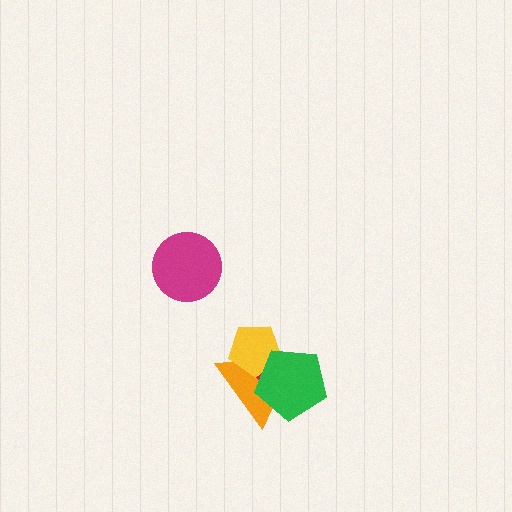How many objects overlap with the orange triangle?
3 objects overlap with the orange triangle.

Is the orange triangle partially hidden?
Yes, it is partially covered by another shape.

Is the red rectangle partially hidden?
Yes, it is partially covered by another shape.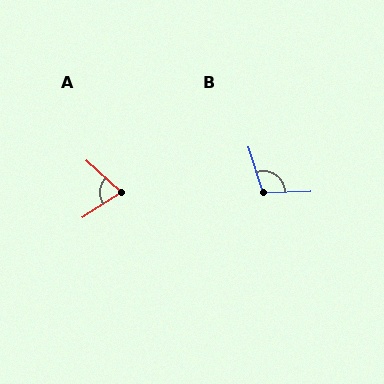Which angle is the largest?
B, at approximately 107 degrees.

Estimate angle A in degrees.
Approximately 75 degrees.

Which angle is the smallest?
A, at approximately 75 degrees.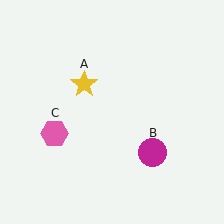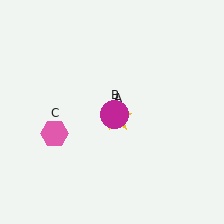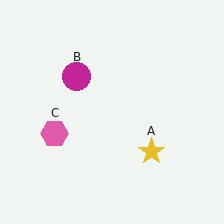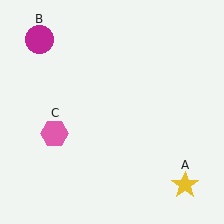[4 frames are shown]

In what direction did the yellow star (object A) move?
The yellow star (object A) moved down and to the right.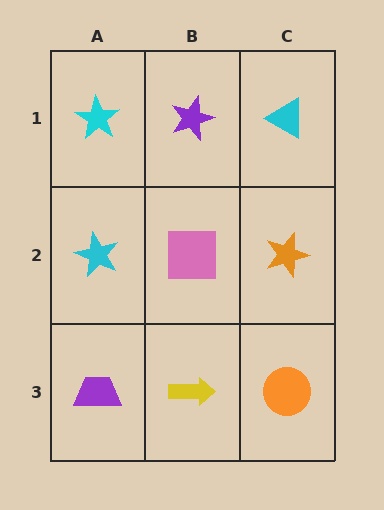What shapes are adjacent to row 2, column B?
A purple star (row 1, column B), a yellow arrow (row 3, column B), a cyan star (row 2, column A), an orange star (row 2, column C).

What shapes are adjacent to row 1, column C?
An orange star (row 2, column C), a purple star (row 1, column B).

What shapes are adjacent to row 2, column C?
A cyan triangle (row 1, column C), an orange circle (row 3, column C), a pink square (row 2, column B).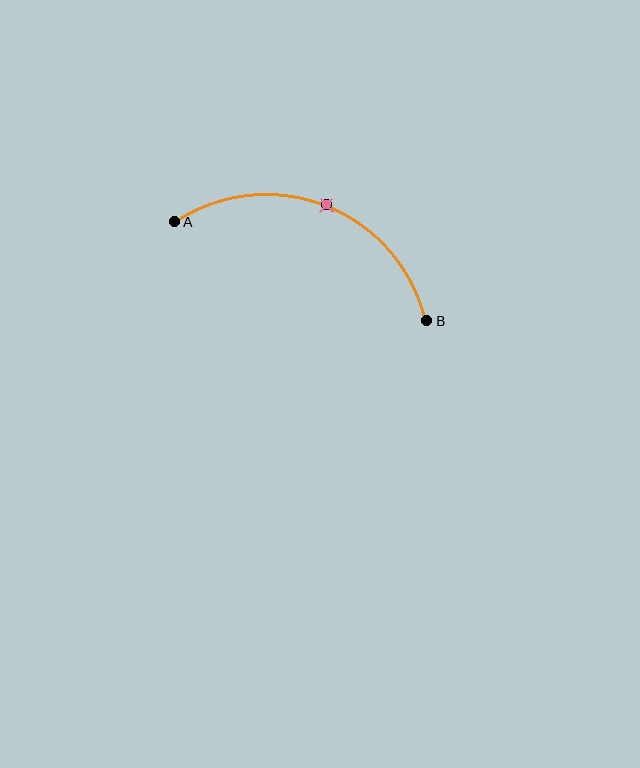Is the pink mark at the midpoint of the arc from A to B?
Yes. The pink mark lies on the arc at equal arc-length from both A and B — it is the arc midpoint.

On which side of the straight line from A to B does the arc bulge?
The arc bulges above the straight line connecting A and B.